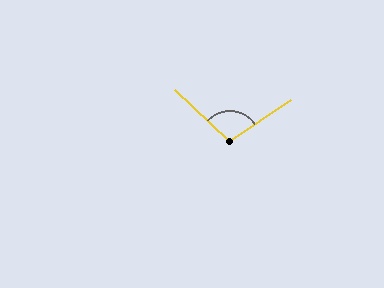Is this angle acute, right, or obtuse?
It is obtuse.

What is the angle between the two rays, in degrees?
Approximately 104 degrees.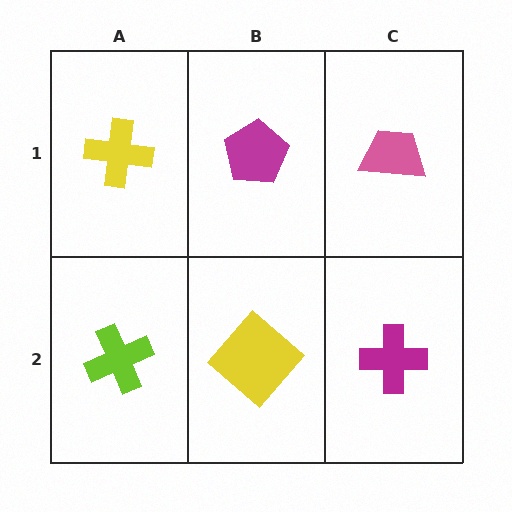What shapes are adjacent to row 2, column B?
A magenta pentagon (row 1, column B), a lime cross (row 2, column A), a magenta cross (row 2, column C).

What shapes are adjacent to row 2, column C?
A pink trapezoid (row 1, column C), a yellow diamond (row 2, column B).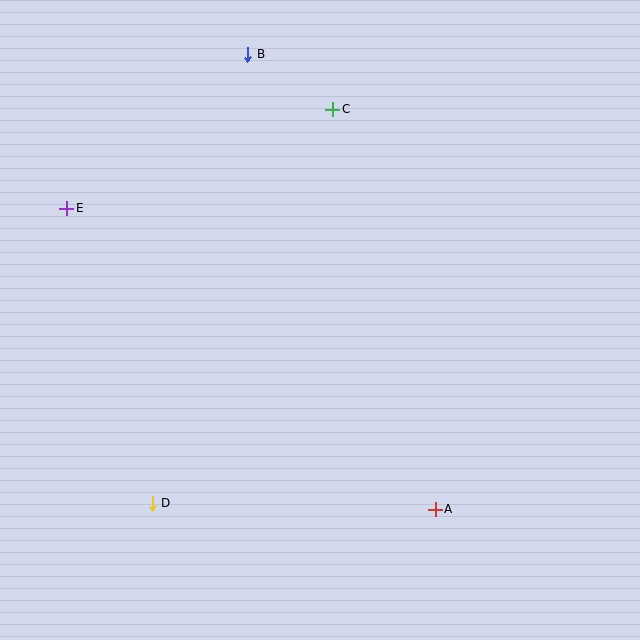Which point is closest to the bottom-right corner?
Point A is closest to the bottom-right corner.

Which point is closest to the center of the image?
Point C at (333, 109) is closest to the center.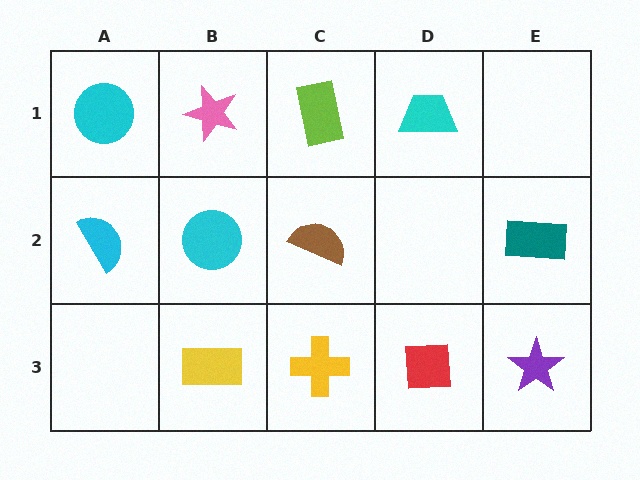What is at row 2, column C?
A brown semicircle.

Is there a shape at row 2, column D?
No, that cell is empty.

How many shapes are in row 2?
4 shapes.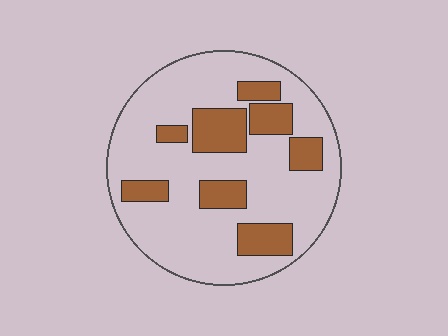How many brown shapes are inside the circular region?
8.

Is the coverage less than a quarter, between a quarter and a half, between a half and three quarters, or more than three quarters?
Less than a quarter.